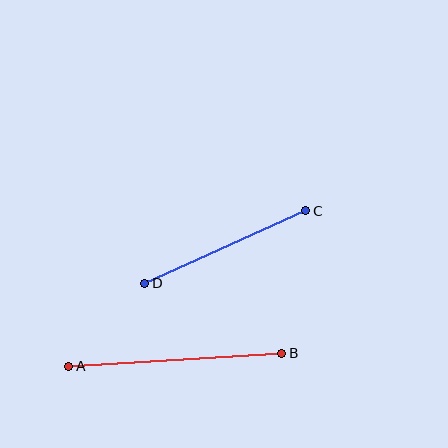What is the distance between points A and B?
The distance is approximately 213 pixels.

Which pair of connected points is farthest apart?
Points A and B are farthest apart.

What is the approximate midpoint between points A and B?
The midpoint is at approximately (175, 360) pixels.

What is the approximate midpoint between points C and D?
The midpoint is at approximately (225, 247) pixels.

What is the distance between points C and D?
The distance is approximately 176 pixels.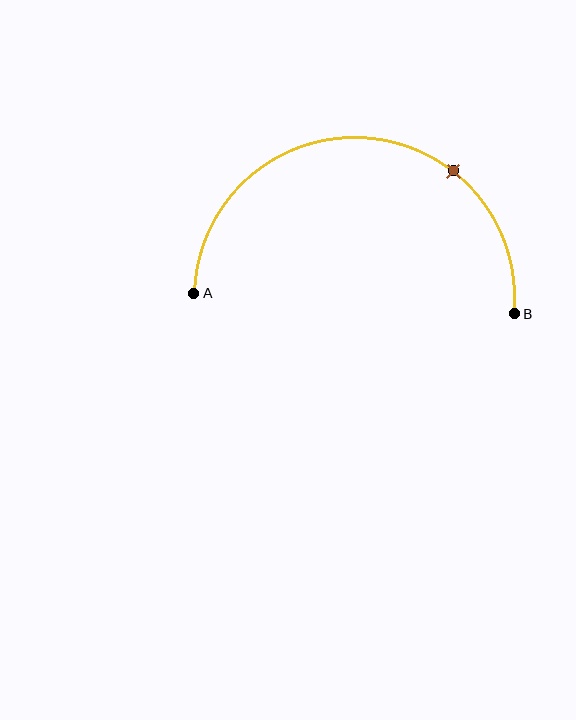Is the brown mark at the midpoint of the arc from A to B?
No. The brown mark lies on the arc but is closer to endpoint B. The arc midpoint would be at the point on the curve equidistant along the arc from both A and B.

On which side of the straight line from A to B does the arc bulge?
The arc bulges above the straight line connecting A and B.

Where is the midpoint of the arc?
The arc midpoint is the point on the curve farthest from the straight line joining A and B. It sits above that line.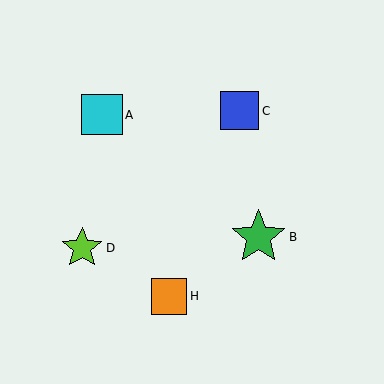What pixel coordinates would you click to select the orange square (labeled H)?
Click at (169, 296) to select the orange square H.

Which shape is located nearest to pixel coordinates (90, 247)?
The lime star (labeled D) at (82, 248) is nearest to that location.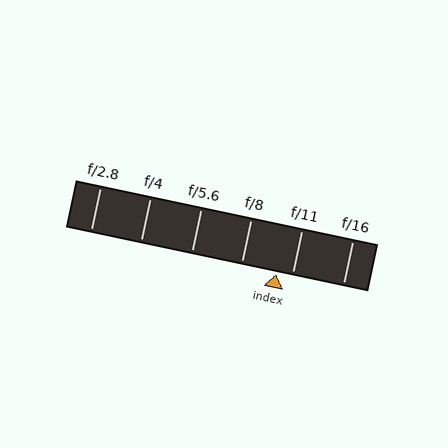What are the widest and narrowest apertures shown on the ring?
The widest aperture shown is f/2.8 and the narrowest is f/16.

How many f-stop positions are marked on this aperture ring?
There are 6 f-stop positions marked.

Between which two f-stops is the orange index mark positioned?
The index mark is between f/8 and f/11.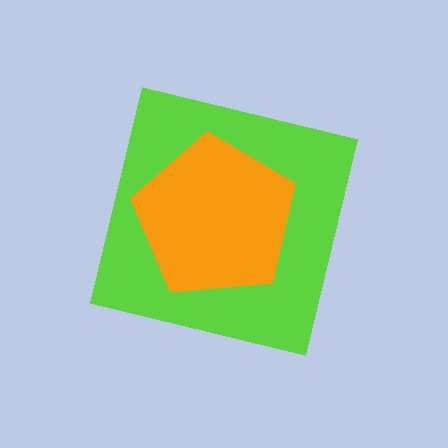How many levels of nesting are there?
2.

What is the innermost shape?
The orange pentagon.